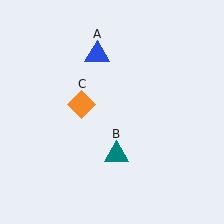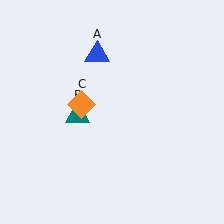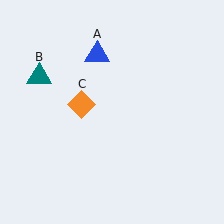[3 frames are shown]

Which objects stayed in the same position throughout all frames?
Blue triangle (object A) and orange diamond (object C) remained stationary.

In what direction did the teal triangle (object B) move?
The teal triangle (object B) moved up and to the left.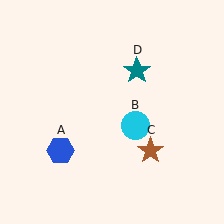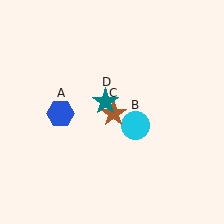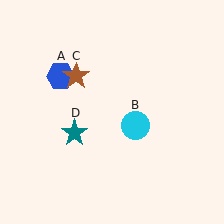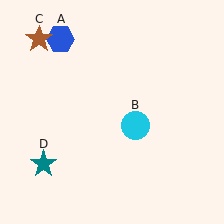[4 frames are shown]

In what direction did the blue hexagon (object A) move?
The blue hexagon (object A) moved up.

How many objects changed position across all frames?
3 objects changed position: blue hexagon (object A), brown star (object C), teal star (object D).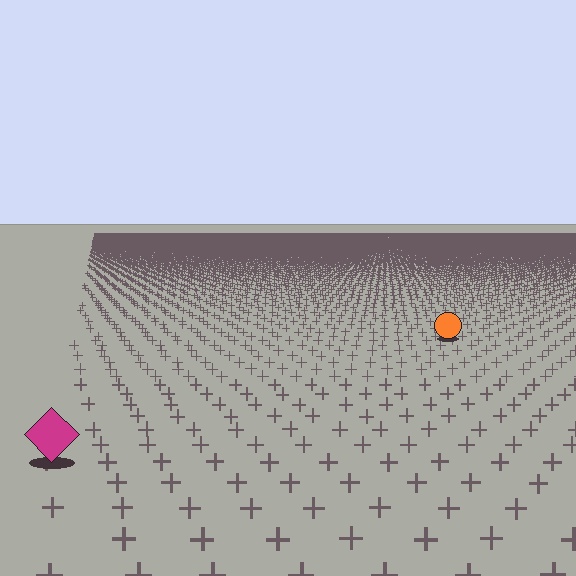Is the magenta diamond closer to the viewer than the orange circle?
Yes. The magenta diamond is closer — you can tell from the texture gradient: the ground texture is coarser near it.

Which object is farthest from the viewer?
The orange circle is farthest from the viewer. It appears smaller and the ground texture around it is denser.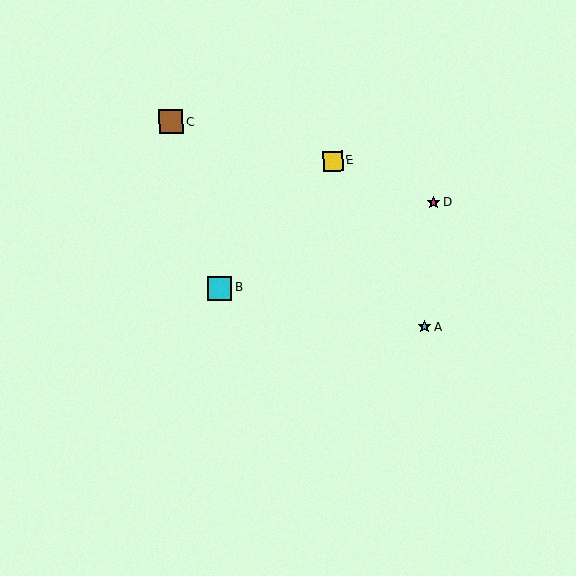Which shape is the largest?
The cyan square (labeled B) is the largest.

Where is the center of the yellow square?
The center of the yellow square is at (333, 161).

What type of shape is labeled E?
Shape E is a yellow square.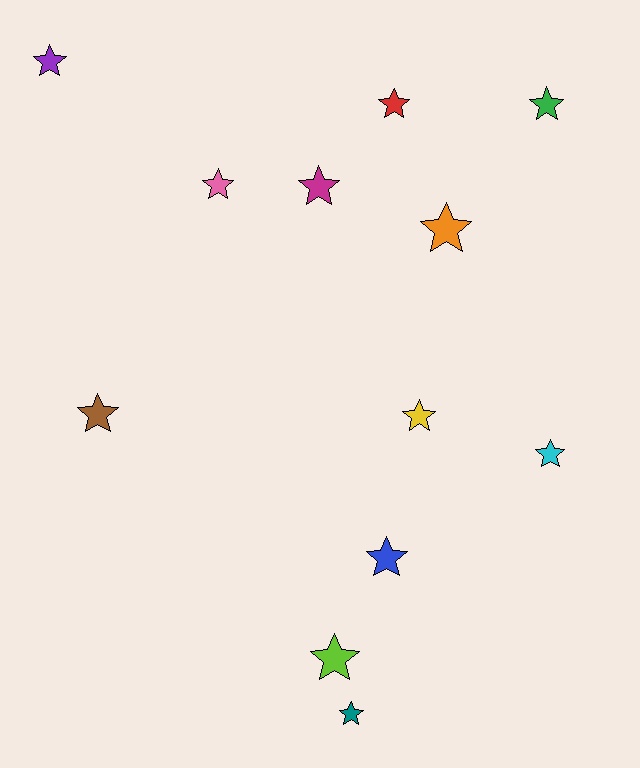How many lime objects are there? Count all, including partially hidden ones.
There is 1 lime object.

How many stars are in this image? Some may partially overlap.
There are 12 stars.